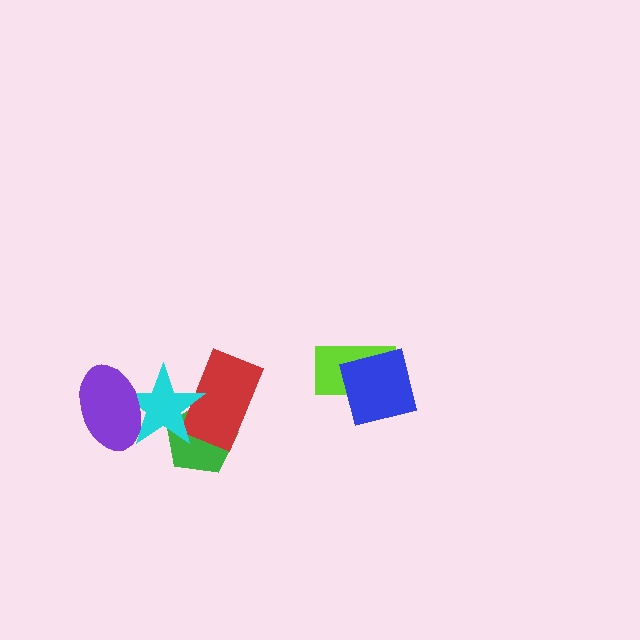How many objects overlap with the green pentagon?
2 objects overlap with the green pentagon.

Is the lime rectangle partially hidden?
Yes, it is partially covered by another shape.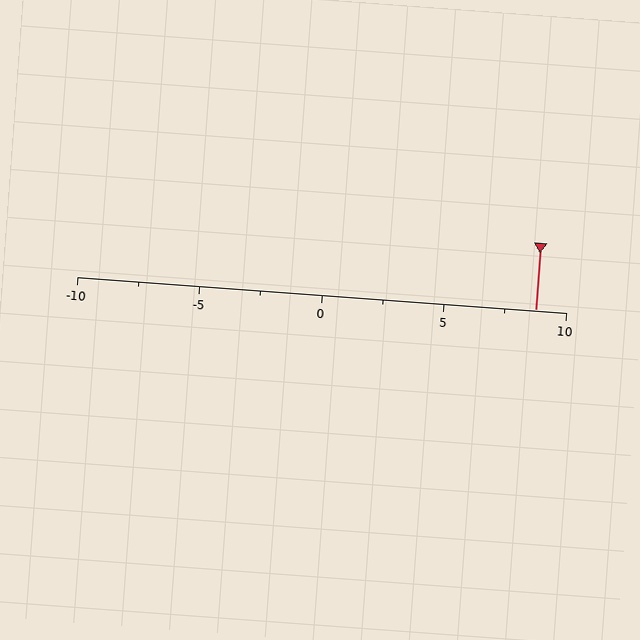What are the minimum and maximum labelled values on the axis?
The axis runs from -10 to 10.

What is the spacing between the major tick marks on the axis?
The major ticks are spaced 5 apart.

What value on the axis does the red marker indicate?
The marker indicates approximately 8.8.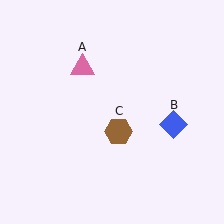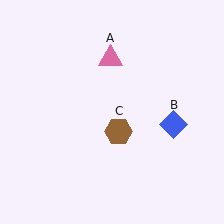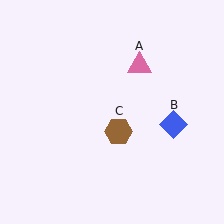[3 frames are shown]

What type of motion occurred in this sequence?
The pink triangle (object A) rotated clockwise around the center of the scene.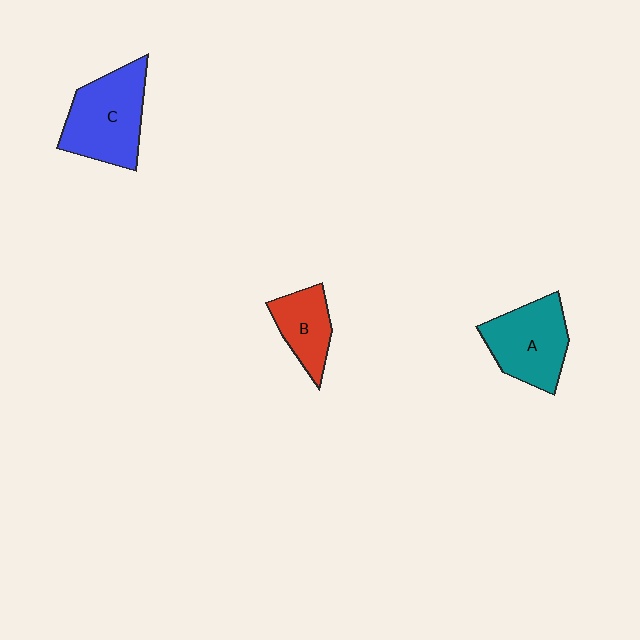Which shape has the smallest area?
Shape B (red).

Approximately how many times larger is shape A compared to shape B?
Approximately 1.5 times.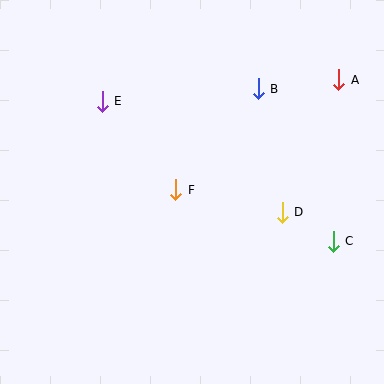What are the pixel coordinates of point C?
Point C is at (333, 241).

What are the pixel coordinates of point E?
Point E is at (102, 101).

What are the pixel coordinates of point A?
Point A is at (339, 80).